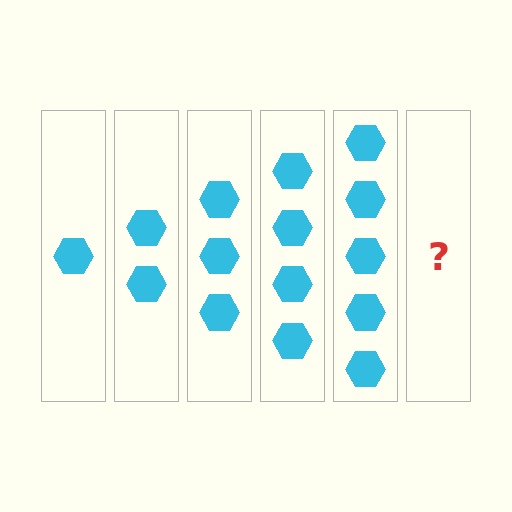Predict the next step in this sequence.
The next step is 6 hexagons.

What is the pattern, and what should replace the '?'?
The pattern is that each step adds one more hexagon. The '?' should be 6 hexagons.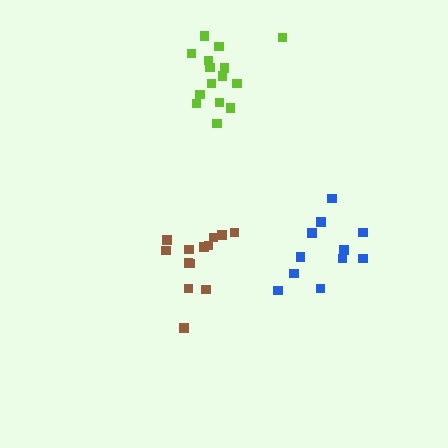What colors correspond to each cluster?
The clusters are colored: brown, blue, lime.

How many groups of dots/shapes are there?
There are 3 groups.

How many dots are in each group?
Group 1: 13 dots, Group 2: 11 dots, Group 3: 15 dots (39 total).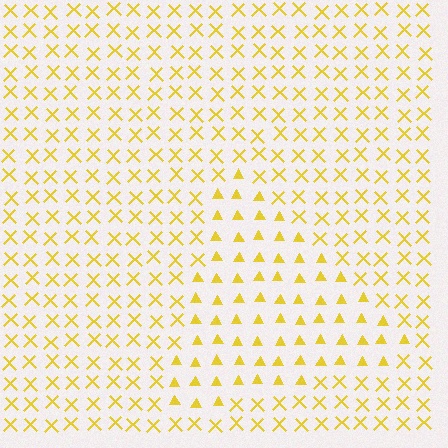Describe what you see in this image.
The image is filled with small yellow elements arranged in a uniform grid. A triangle-shaped region contains triangles, while the surrounding area contains X marks. The boundary is defined purely by the change in element shape.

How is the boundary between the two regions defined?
The boundary is defined by a change in element shape: triangles inside vs. X marks outside. All elements share the same color and spacing.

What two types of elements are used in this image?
The image uses triangles inside the triangle region and X marks outside it.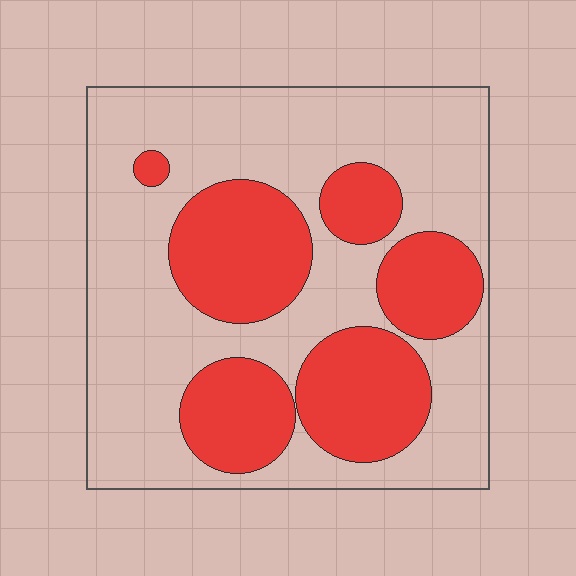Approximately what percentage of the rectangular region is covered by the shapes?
Approximately 35%.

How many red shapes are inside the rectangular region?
6.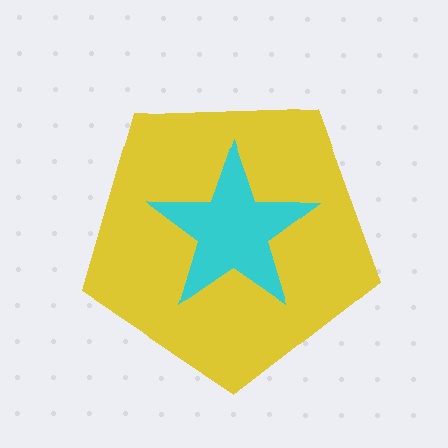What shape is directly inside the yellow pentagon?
The cyan star.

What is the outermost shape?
The yellow pentagon.